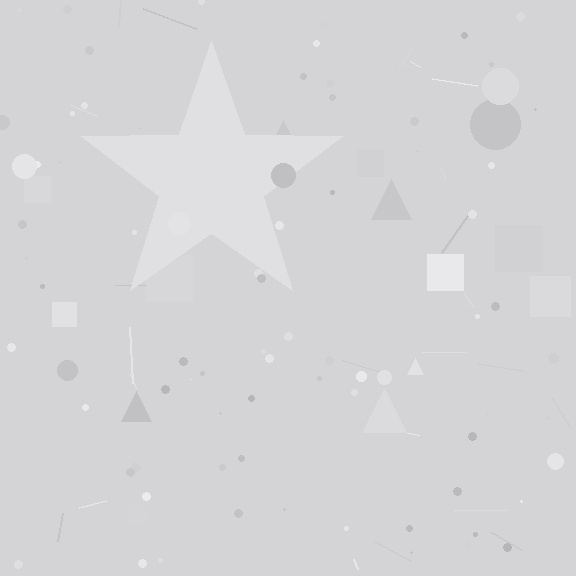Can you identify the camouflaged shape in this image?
The camouflaged shape is a star.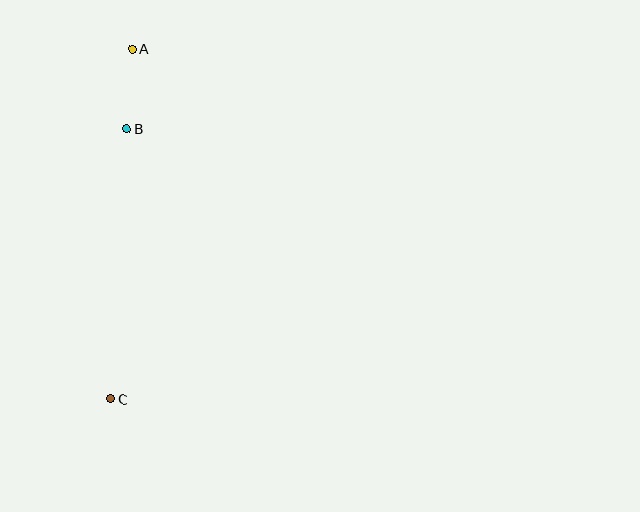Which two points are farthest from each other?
Points A and C are farthest from each other.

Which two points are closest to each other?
Points A and B are closest to each other.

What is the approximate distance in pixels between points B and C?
The distance between B and C is approximately 270 pixels.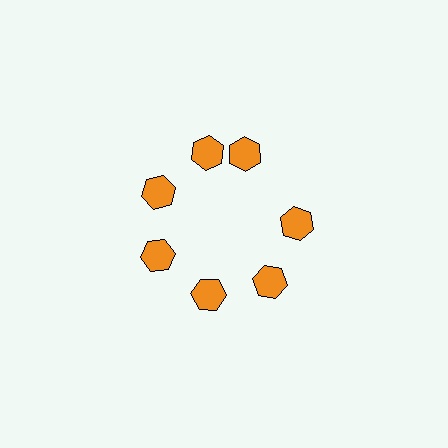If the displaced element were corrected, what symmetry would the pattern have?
It would have 7-fold rotational symmetry — the pattern would map onto itself every 51 degrees.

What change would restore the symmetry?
The symmetry would be restored by rotating it back into even spacing with its neighbors so that all 7 hexagons sit at equal angles and equal distance from the center.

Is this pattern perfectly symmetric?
No. The 7 orange hexagons are arranged in a ring, but one element near the 1 o'clock position is rotated out of alignment along the ring, breaking the 7-fold rotational symmetry.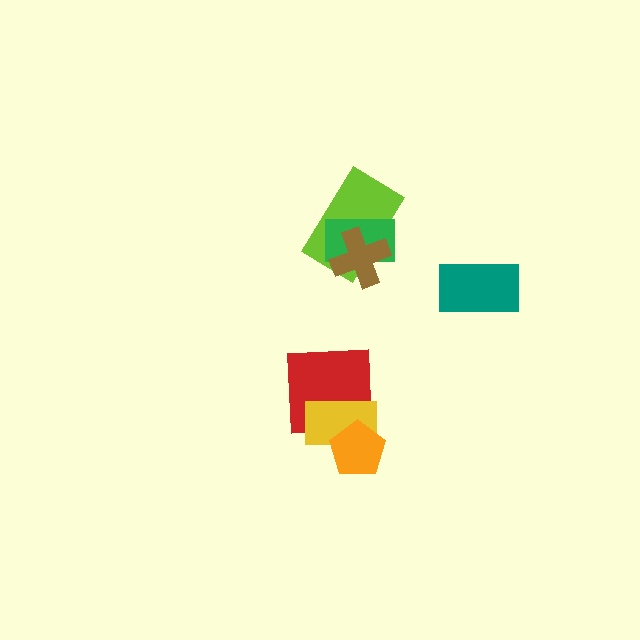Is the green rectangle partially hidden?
Yes, it is partially covered by another shape.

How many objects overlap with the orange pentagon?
1 object overlaps with the orange pentagon.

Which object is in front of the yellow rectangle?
The orange pentagon is in front of the yellow rectangle.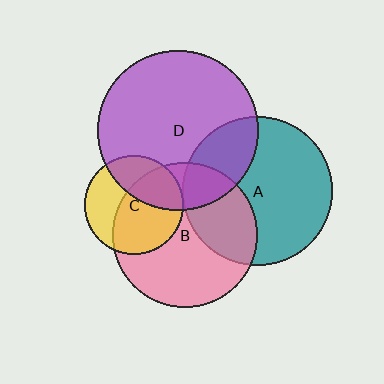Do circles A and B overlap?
Yes.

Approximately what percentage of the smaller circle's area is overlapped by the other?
Approximately 30%.